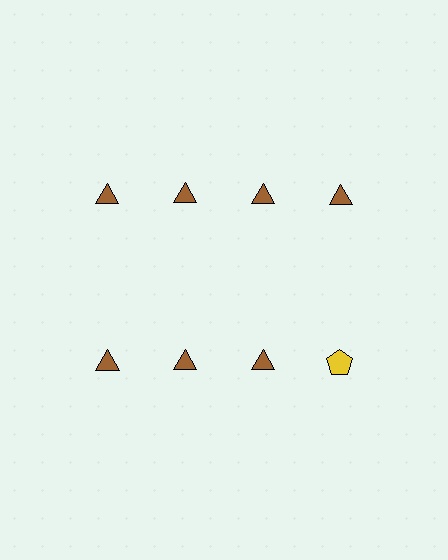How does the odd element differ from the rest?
It differs in both color (yellow instead of brown) and shape (pentagon instead of triangle).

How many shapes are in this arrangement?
There are 8 shapes arranged in a grid pattern.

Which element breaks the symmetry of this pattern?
The yellow pentagon in the second row, second from right column breaks the symmetry. All other shapes are brown triangles.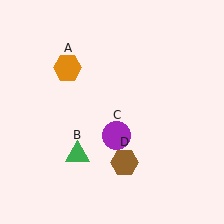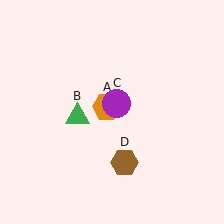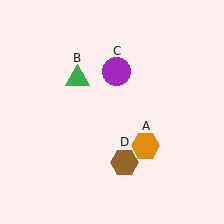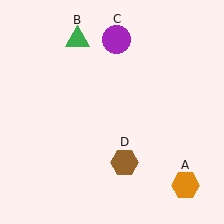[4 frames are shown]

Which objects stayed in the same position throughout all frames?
Brown hexagon (object D) remained stationary.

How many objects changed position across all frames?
3 objects changed position: orange hexagon (object A), green triangle (object B), purple circle (object C).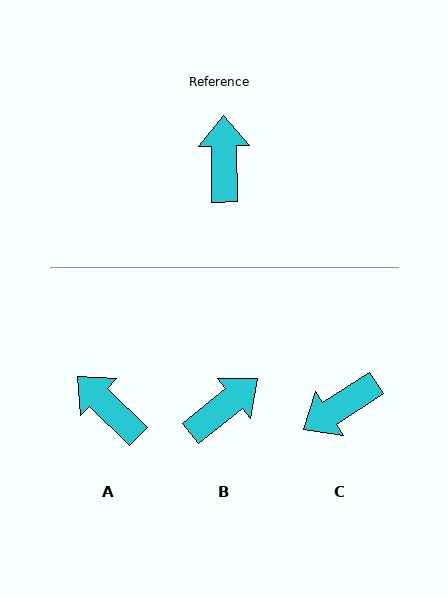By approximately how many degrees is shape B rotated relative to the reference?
Approximately 51 degrees clockwise.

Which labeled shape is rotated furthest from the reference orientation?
C, about 123 degrees away.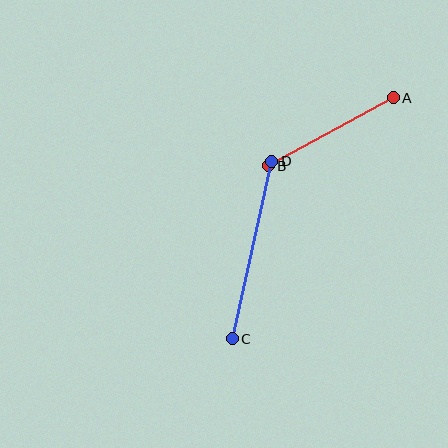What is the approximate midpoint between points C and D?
The midpoint is at approximately (252, 250) pixels.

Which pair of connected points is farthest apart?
Points C and D are farthest apart.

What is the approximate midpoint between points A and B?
The midpoint is at approximately (331, 132) pixels.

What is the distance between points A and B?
The distance is approximately 142 pixels.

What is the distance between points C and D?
The distance is approximately 182 pixels.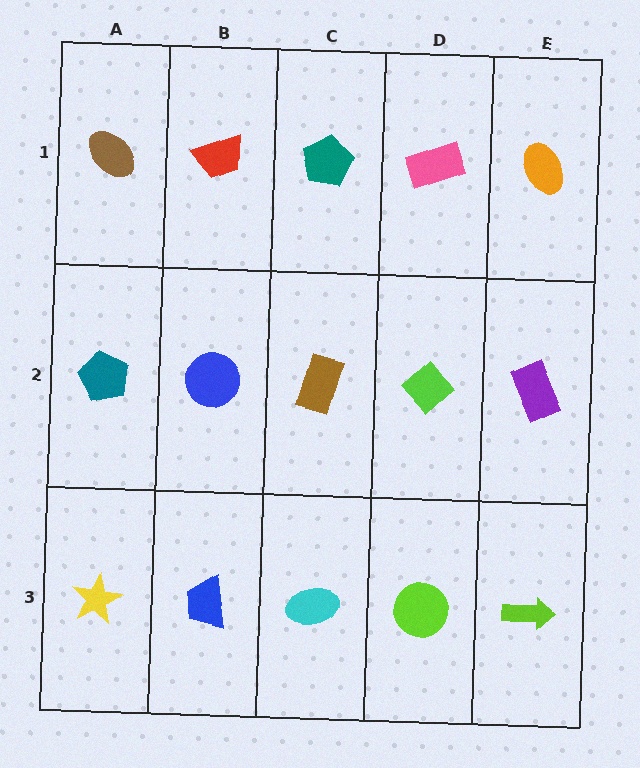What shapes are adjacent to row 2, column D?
A pink rectangle (row 1, column D), a lime circle (row 3, column D), a brown rectangle (row 2, column C), a purple rectangle (row 2, column E).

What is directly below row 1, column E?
A purple rectangle.